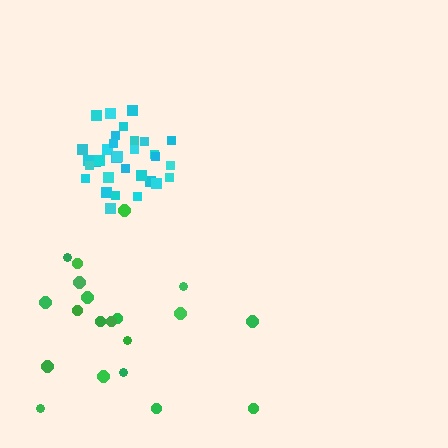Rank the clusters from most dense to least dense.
cyan, green.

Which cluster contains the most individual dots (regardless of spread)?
Cyan (32).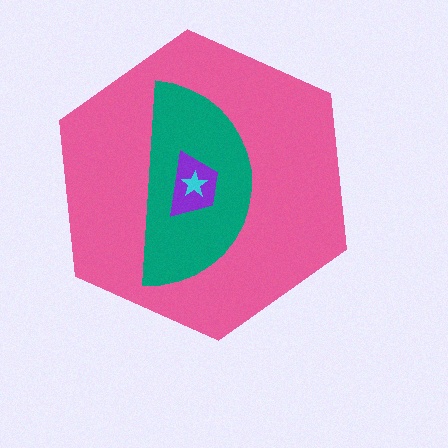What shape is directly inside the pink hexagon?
The teal semicircle.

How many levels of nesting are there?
4.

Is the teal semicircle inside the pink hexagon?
Yes.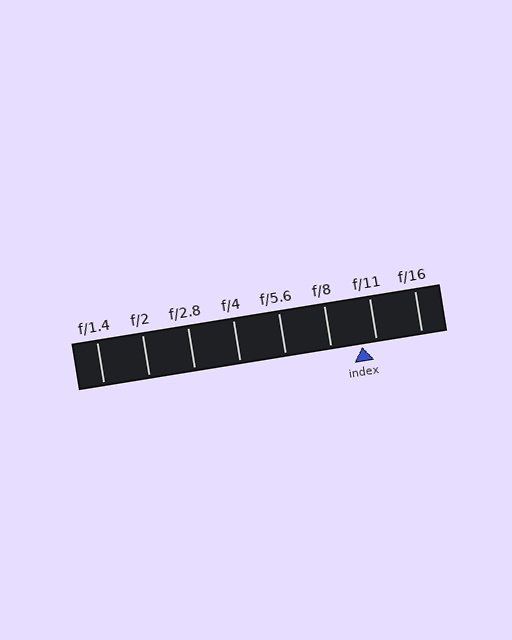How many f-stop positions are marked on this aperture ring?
There are 8 f-stop positions marked.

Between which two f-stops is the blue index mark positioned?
The index mark is between f/8 and f/11.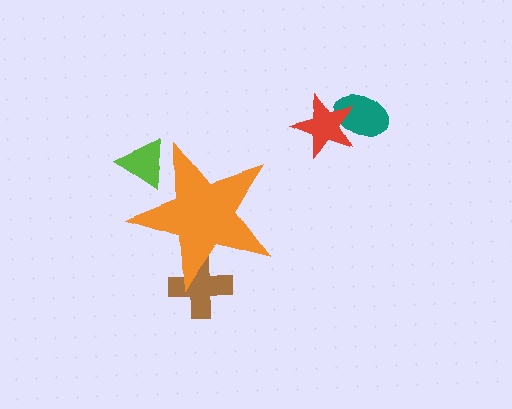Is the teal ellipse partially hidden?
No, the teal ellipse is fully visible.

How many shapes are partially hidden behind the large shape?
2 shapes are partially hidden.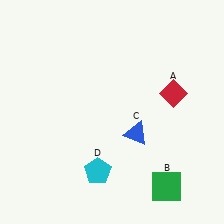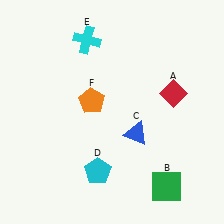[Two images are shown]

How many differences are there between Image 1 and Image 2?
There are 2 differences between the two images.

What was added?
A cyan cross (E), an orange pentagon (F) were added in Image 2.